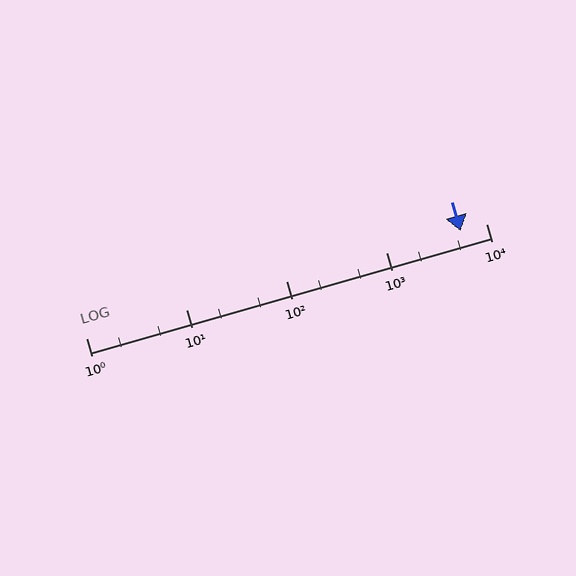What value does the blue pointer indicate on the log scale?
The pointer indicates approximately 5600.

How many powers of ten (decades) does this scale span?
The scale spans 4 decades, from 1 to 10000.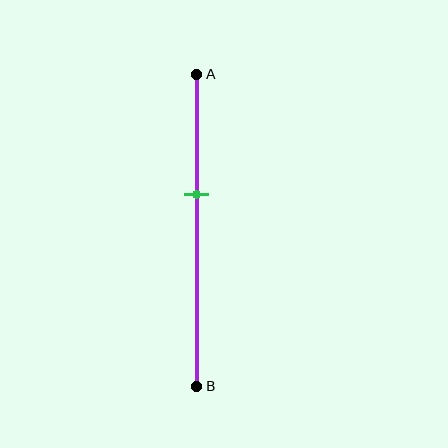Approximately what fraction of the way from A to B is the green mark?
The green mark is approximately 40% of the way from A to B.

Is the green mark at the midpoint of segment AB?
No, the mark is at about 40% from A, not at the 50% midpoint.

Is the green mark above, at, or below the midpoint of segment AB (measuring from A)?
The green mark is above the midpoint of segment AB.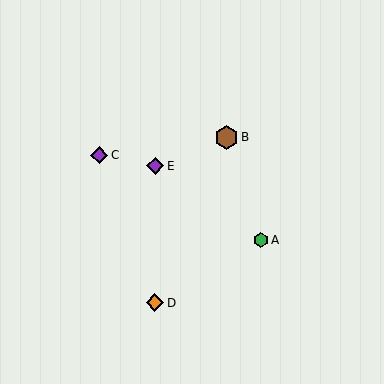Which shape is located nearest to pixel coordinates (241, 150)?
The brown hexagon (labeled B) at (227, 138) is nearest to that location.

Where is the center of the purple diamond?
The center of the purple diamond is at (155, 166).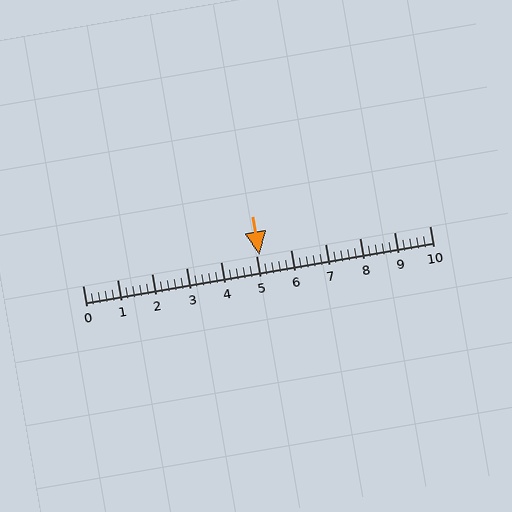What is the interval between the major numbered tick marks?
The major tick marks are spaced 1 units apart.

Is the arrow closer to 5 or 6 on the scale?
The arrow is closer to 5.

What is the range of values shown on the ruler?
The ruler shows values from 0 to 10.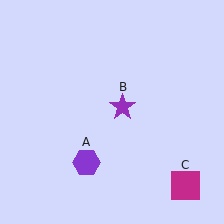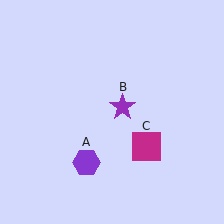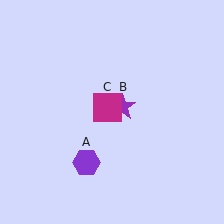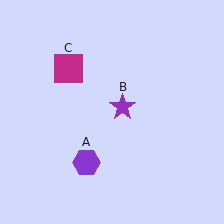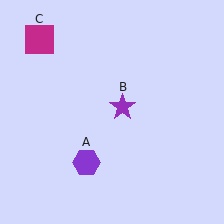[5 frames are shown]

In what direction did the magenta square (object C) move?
The magenta square (object C) moved up and to the left.